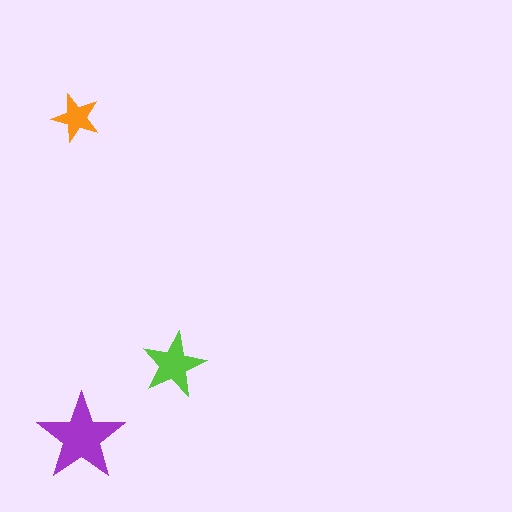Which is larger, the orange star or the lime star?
The lime one.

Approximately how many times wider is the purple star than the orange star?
About 2 times wider.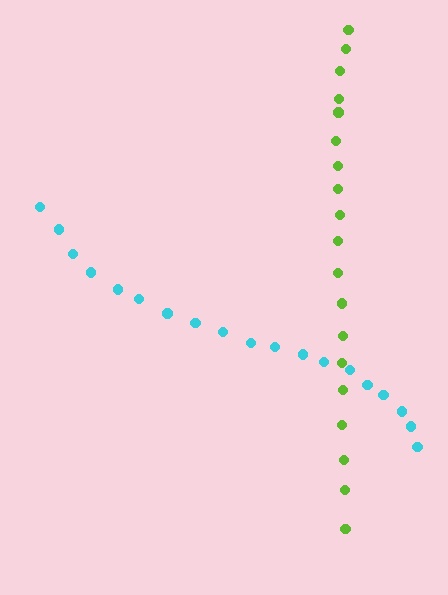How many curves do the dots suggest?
There are 2 distinct paths.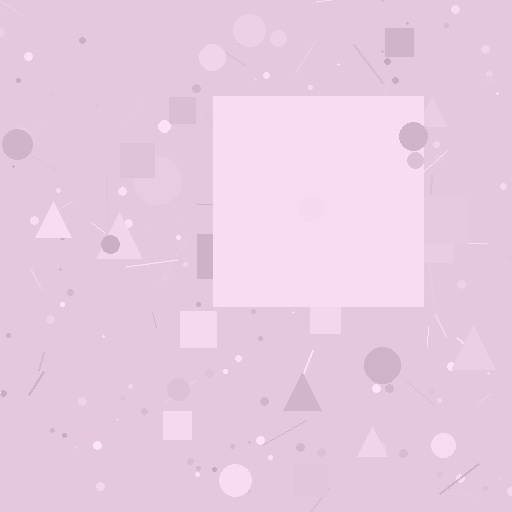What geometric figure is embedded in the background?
A square is embedded in the background.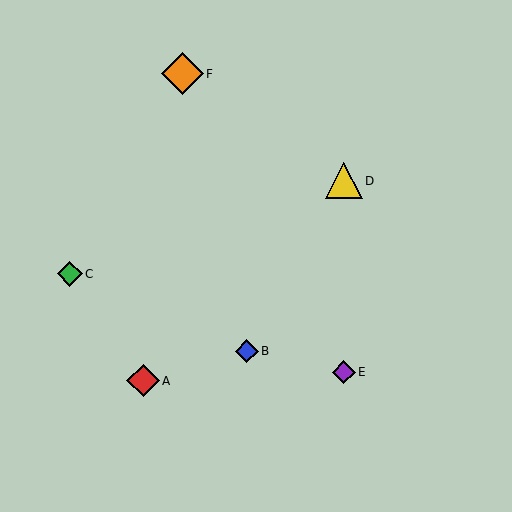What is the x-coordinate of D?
Object D is at x≈344.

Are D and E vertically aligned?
Yes, both are at x≈344.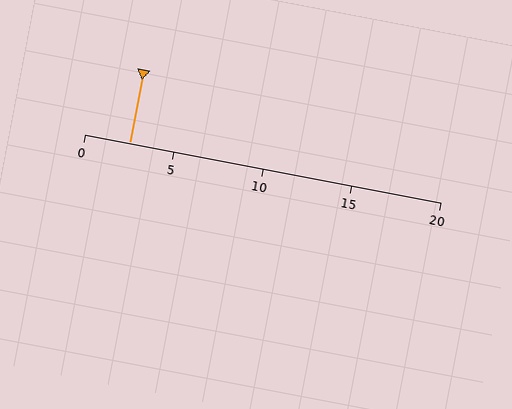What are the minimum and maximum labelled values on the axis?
The axis runs from 0 to 20.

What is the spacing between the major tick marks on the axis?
The major ticks are spaced 5 apart.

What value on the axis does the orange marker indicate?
The marker indicates approximately 2.5.